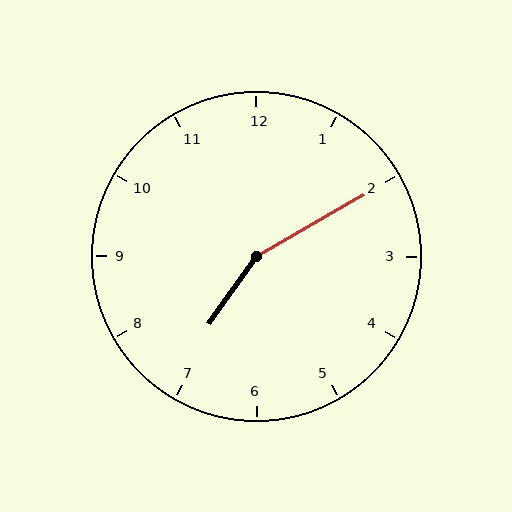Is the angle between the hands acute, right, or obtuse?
It is obtuse.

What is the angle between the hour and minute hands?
Approximately 155 degrees.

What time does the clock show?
7:10.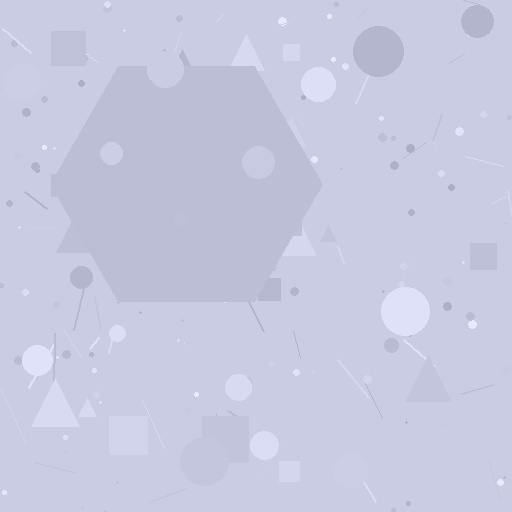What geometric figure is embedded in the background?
A hexagon is embedded in the background.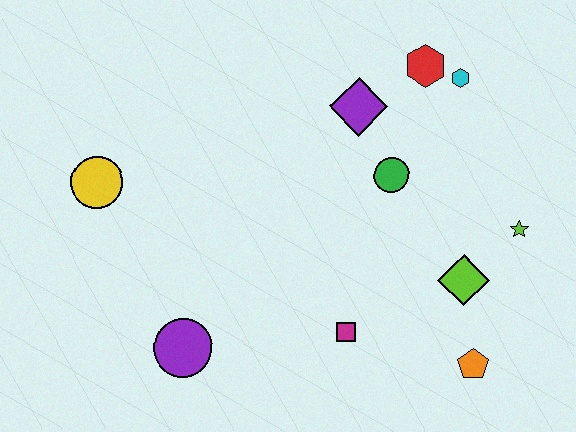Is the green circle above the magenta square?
Yes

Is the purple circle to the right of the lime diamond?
No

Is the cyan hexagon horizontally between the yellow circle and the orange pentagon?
Yes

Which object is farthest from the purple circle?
The cyan hexagon is farthest from the purple circle.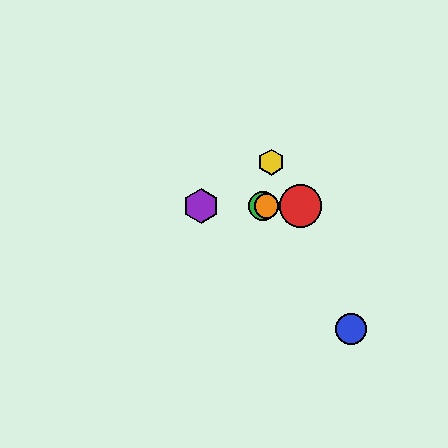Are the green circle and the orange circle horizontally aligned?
Yes, both are at y≈206.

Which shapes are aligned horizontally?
The red circle, the green circle, the purple hexagon, the orange circle are aligned horizontally.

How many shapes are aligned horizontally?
4 shapes (the red circle, the green circle, the purple hexagon, the orange circle) are aligned horizontally.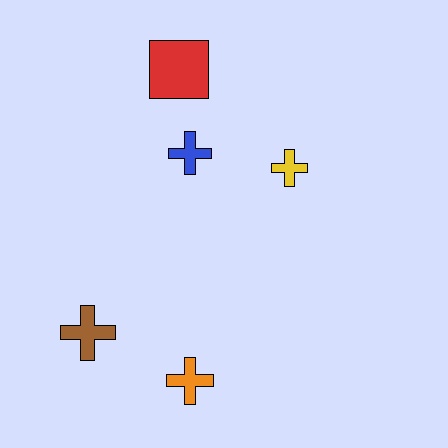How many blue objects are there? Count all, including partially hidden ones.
There is 1 blue object.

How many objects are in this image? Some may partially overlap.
There are 5 objects.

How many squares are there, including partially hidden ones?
There is 1 square.